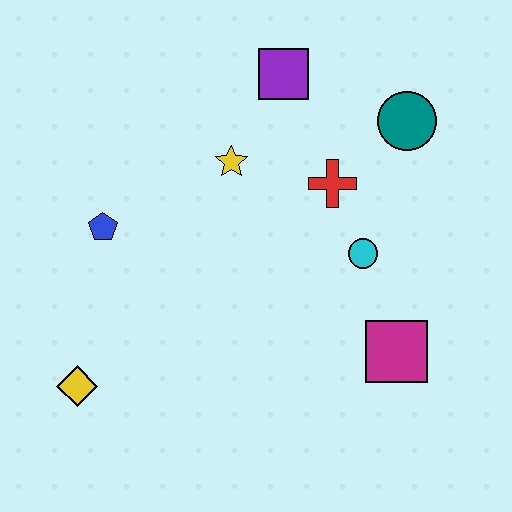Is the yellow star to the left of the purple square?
Yes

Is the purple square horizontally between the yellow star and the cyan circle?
Yes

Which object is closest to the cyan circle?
The red cross is closest to the cyan circle.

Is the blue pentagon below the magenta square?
No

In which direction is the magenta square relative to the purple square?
The magenta square is below the purple square.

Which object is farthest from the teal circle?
The yellow diamond is farthest from the teal circle.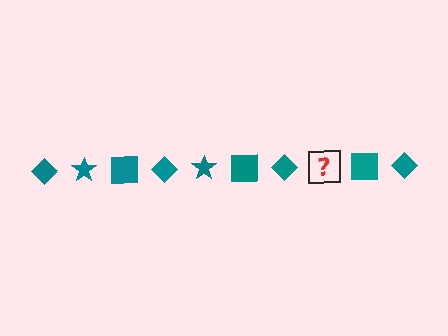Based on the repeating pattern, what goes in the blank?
The blank should be a teal star.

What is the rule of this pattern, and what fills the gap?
The rule is that the pattern cycles through diamond, star, square shapes in teal. The gap should be filled with a teal star.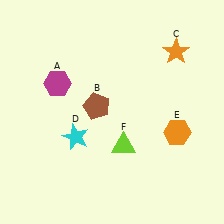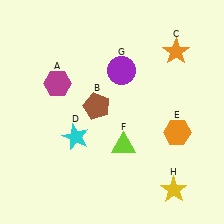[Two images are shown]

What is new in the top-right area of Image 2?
A purple circle (G) was added in the top-right area of Image 2.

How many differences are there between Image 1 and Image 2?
There are 2 differences between the two images.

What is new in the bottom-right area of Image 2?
A yellow star (H) was added in the bottom-right area of Image 2.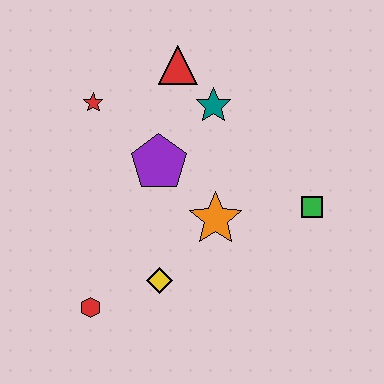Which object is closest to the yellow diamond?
The red hexagon is closest to the yellow diamond.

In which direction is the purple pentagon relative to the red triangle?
The purple pentagon is below the red triangle.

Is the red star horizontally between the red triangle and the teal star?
No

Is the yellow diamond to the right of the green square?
No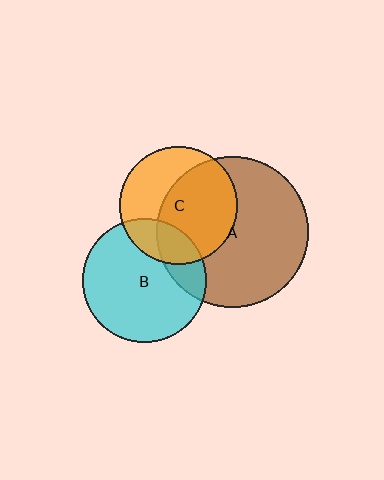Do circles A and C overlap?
Yes.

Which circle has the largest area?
Circle A (brown).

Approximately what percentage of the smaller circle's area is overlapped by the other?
Approximately 60%.